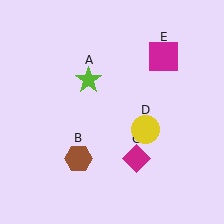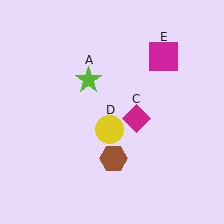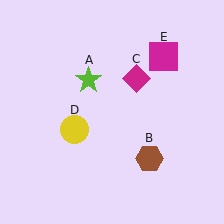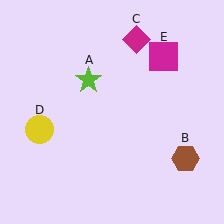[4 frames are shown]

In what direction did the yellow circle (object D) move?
The yellow circle (object D) moved left.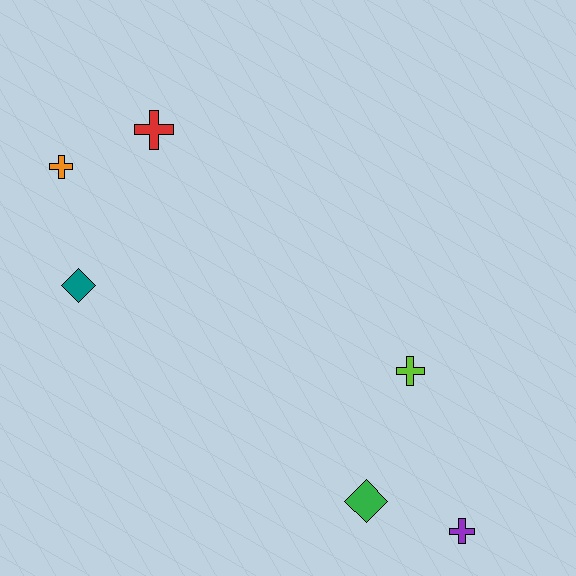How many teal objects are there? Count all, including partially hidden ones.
There is 1 teal object.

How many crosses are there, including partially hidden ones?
There are 4 crosses.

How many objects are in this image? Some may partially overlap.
There are 6 objects.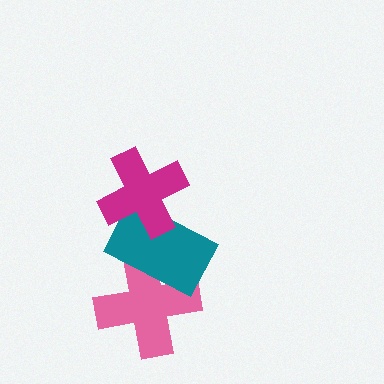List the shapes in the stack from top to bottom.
From top to bottom: the magenta cross, the teal rectangle, the pink cross.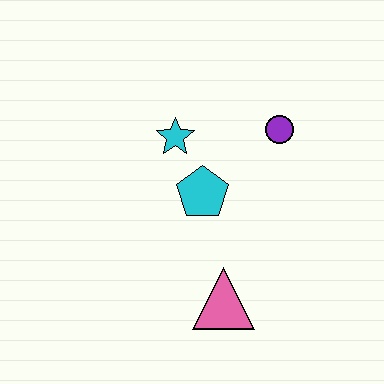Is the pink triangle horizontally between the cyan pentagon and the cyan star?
No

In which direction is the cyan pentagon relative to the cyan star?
The cyan pentagon is below the cyan star.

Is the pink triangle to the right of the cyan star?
Yes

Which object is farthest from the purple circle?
The pink triangle is farthest from the purple circle.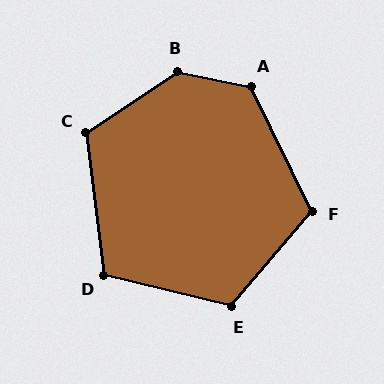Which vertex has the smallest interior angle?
D, at approximately 111 degrees.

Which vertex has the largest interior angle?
B, at approximately 135 degrees.